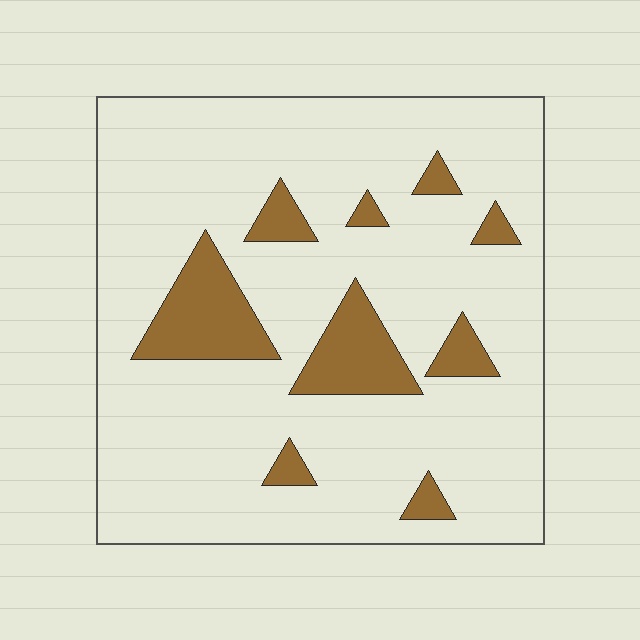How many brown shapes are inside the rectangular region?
9.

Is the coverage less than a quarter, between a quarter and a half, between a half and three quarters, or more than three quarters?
Less than a quarter.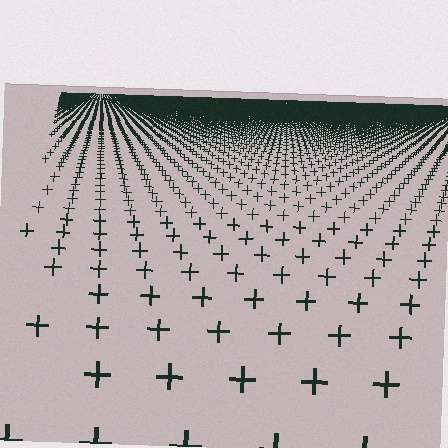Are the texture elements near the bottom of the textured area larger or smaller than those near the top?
Larger. Near the bottom, elements are closer to the viewer and appear at a bigger on-screen size.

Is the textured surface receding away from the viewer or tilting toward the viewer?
The surface is receding away from the viewer. Texture elements get smaller and denser toward the top.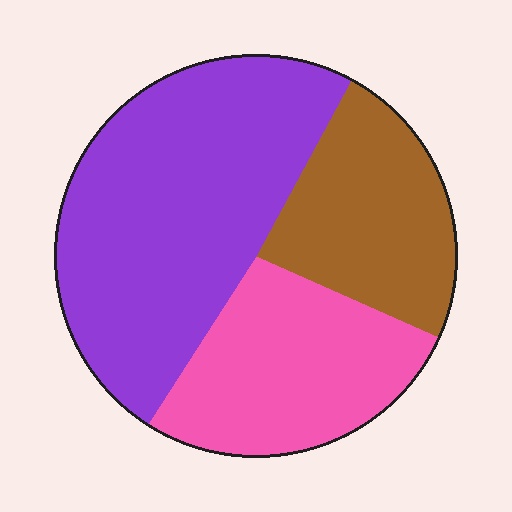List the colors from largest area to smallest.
From largest to smallest: purple, pink, brown.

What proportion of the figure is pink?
Pink takes up about one quarter (1/4) of the figure.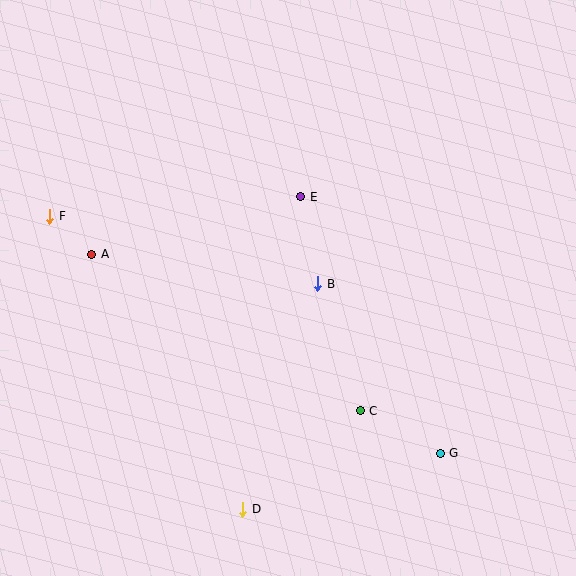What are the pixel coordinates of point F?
Point F is at (50, 216).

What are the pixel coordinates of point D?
Point D is at (243, 509).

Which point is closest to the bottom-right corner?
Point G is closest to the bottom-right corner.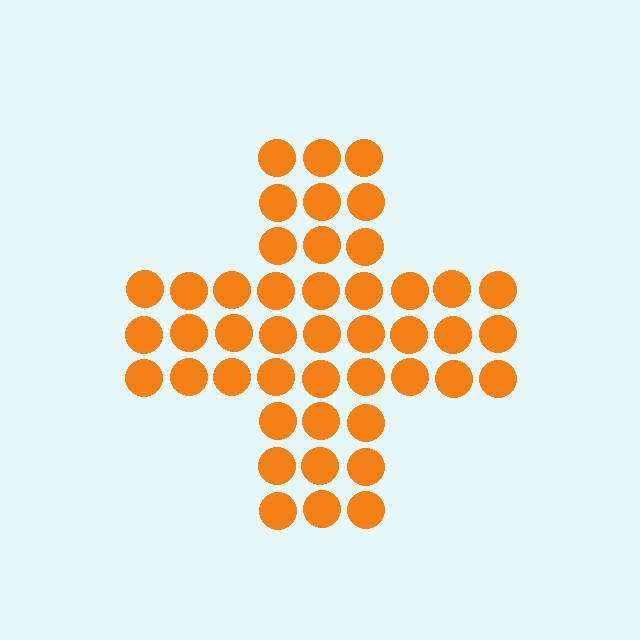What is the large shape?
The large shape is a cross.